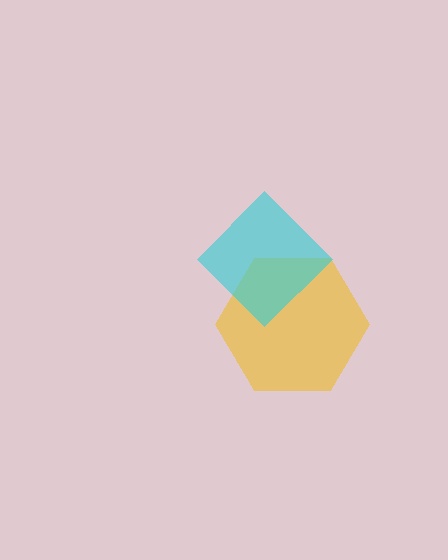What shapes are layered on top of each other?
The layered shapes are: a yellow hexagon, a cyan diamond.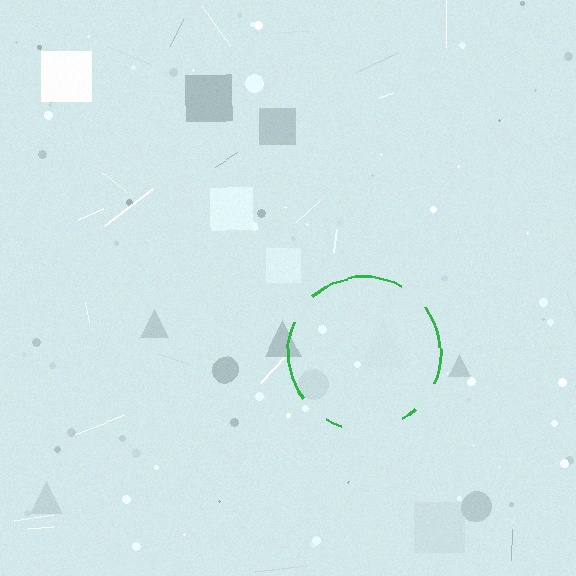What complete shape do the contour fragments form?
The contour fragments form a circle.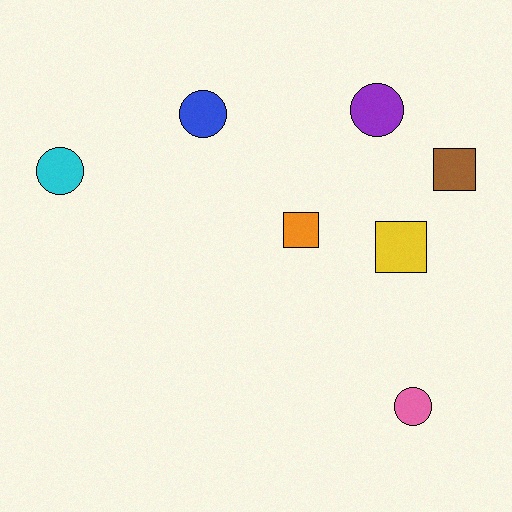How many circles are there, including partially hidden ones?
There are 4 circles.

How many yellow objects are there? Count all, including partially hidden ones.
There is 1 yellow object.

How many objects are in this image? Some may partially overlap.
There are 7 objects.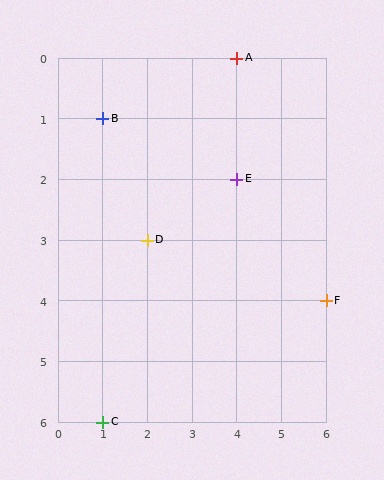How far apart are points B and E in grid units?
Points B and E are 3 columns and 1 row apart (about 3.2 grid units diagonally).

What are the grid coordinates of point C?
Point C is at grid coordinates (1, 6).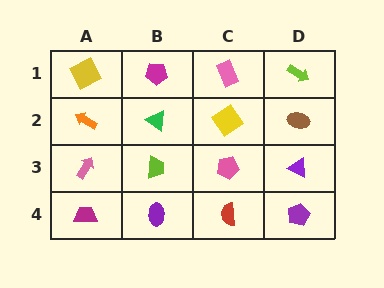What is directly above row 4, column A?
A pink arrow.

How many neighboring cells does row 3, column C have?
4.